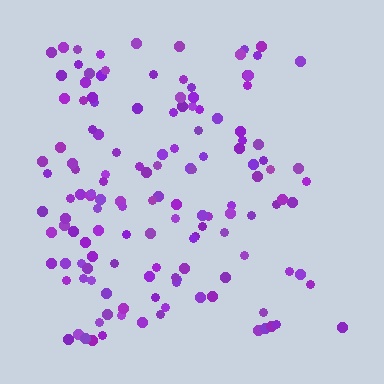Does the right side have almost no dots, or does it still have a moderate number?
Still a moderate number, just noticeably fewer than the left.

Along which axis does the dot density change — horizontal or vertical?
Horizontal.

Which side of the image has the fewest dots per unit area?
The right.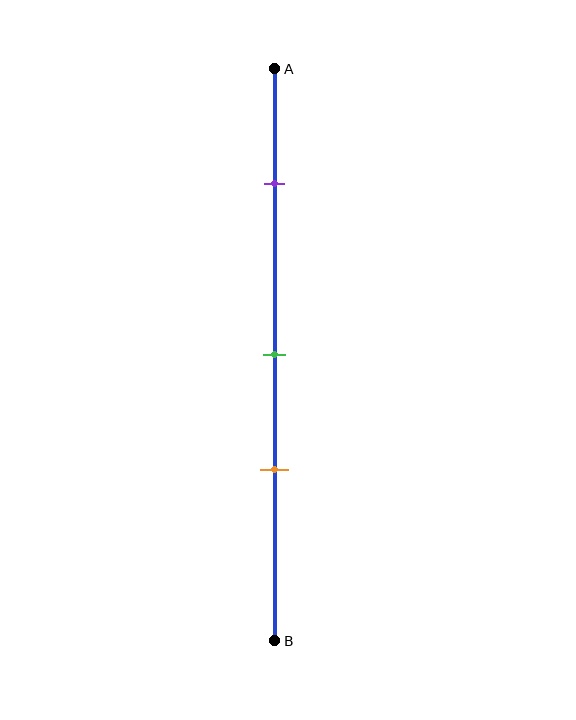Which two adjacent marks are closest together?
The green and orange marks are the closest adjacent pair.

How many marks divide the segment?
There are 3 marks dividing the segment.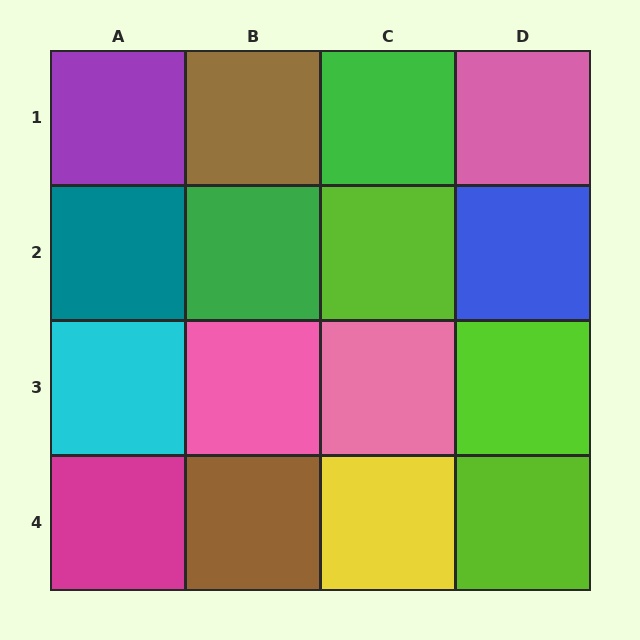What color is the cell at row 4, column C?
Yellow.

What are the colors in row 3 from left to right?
Cyan, pink, pink, lime.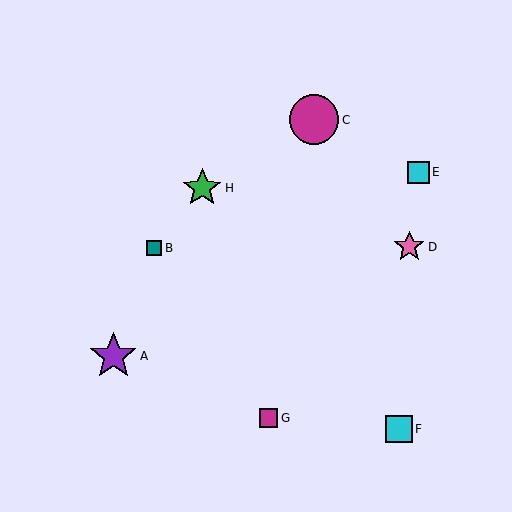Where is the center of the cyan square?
The center of the cyan square is at (418, 172).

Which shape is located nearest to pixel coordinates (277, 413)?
The magenta square (labeled G) at (269, 418) is nearest to that location.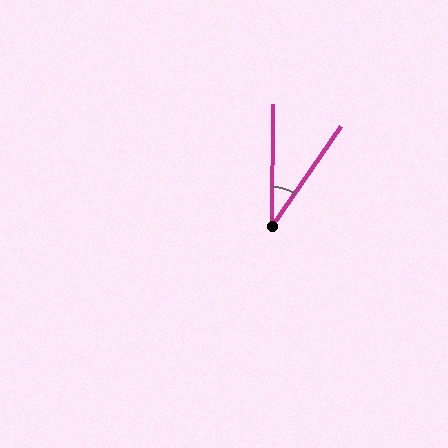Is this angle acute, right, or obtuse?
It is acute.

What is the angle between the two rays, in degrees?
Approximately 34 degrees.